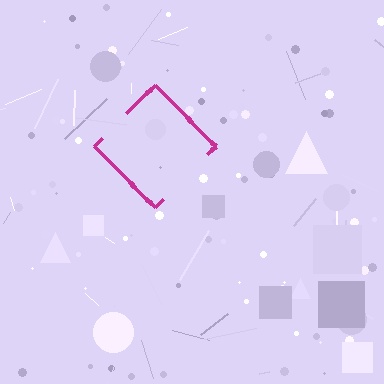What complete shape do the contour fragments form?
The contour fragments form a diamond.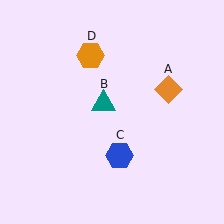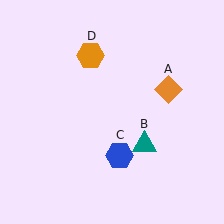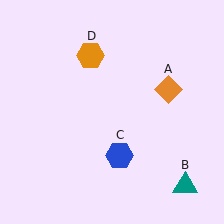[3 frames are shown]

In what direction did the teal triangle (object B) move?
The teal triangle (object B) moved down and to the right.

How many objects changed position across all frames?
1 object changed position: teal triangle (object B).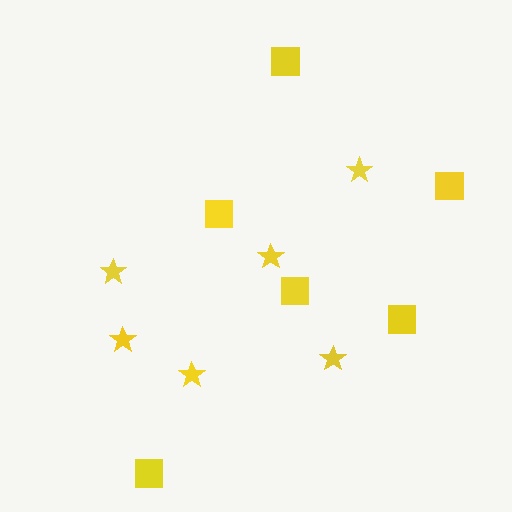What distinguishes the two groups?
There are 2 groups: one group of stars (6) and one group of squares (6).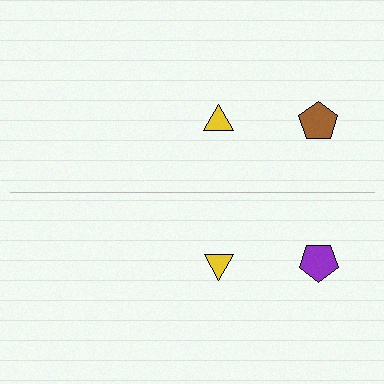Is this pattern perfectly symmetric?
No, the pattern is not perfectly symmetric. The purple pentagon on the bottom side breaks the symmetry — its mirror counterpart is brown.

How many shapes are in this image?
There are 4 shapes in this image.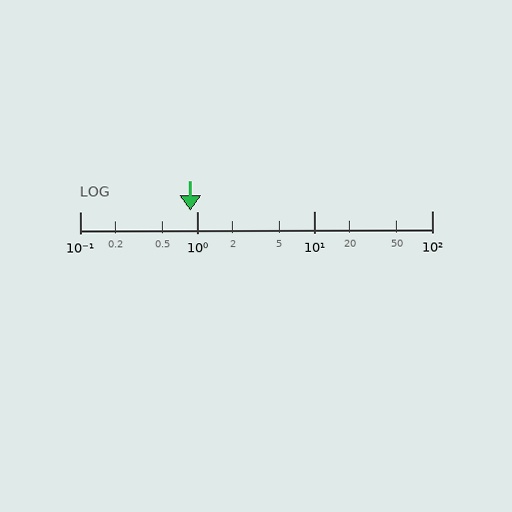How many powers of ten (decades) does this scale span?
The scale spans 3 decades, from 0.1 to 100.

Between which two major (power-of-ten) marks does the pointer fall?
The pointer is between 0.1 and 1.